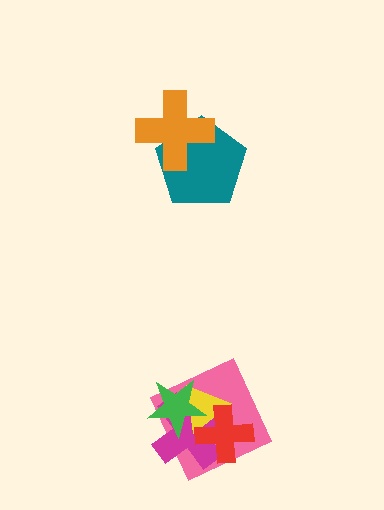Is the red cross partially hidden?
No, no other shape covers it.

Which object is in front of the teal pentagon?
The orange cross is in front of the teal pentagon.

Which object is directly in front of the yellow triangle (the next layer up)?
The red cross is directly in front of the yellow triangle.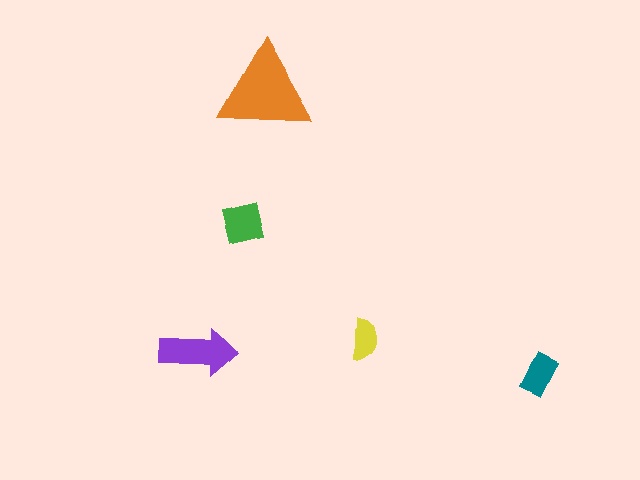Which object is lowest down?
The teal rectangle is bottommost.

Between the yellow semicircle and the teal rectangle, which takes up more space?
The teal rectangle.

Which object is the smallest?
The yellow semicircle.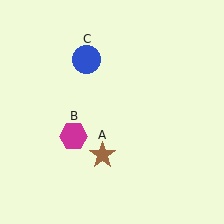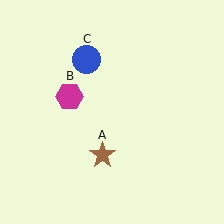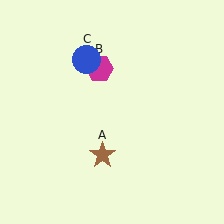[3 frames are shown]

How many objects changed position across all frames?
1 object changed position: magenta hexagon (object B).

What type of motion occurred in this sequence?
The magenta hexagon (object B) rotated clockwise around the center of the scene.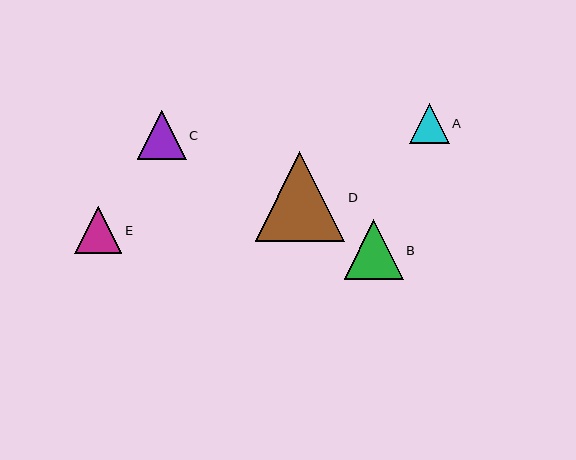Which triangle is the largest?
Triangle D is the largest with a size of approximately 89 pixels.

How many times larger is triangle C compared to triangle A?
Triangle C is approximately 1.2 times the size of triangle A.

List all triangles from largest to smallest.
From largest to smallest: D, B, C, E, A.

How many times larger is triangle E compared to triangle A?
Triangle E is approximately 1.2 times the size of triangle A.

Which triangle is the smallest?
Triangle A is the smallest with a size of approximately 39 pixels.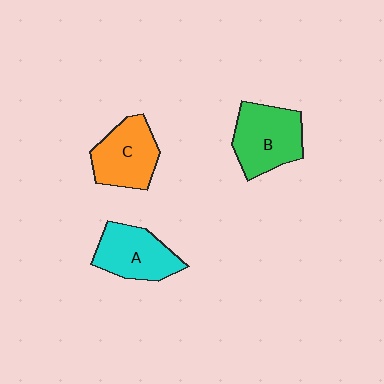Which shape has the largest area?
Shape B (green).